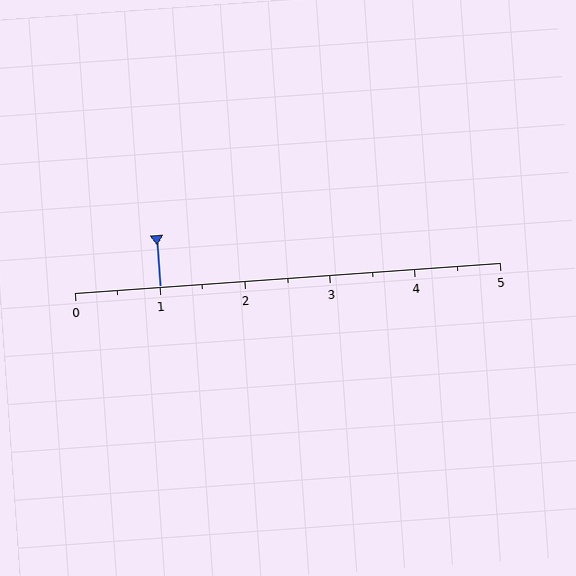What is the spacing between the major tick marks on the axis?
The major ticks are spaced 1 apart.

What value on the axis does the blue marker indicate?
The marker indicates approximately 1.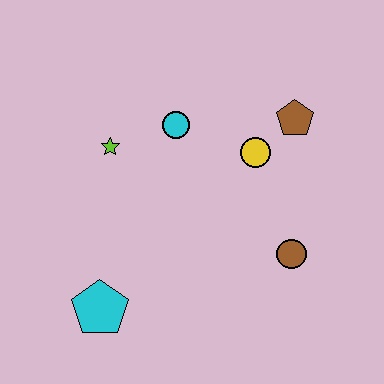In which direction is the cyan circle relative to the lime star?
The cyan circle is to the right of the lime star.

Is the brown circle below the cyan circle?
Yes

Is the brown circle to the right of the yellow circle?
Yes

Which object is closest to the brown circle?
The yellow circle is closest to the brown circle.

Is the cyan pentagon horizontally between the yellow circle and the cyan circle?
No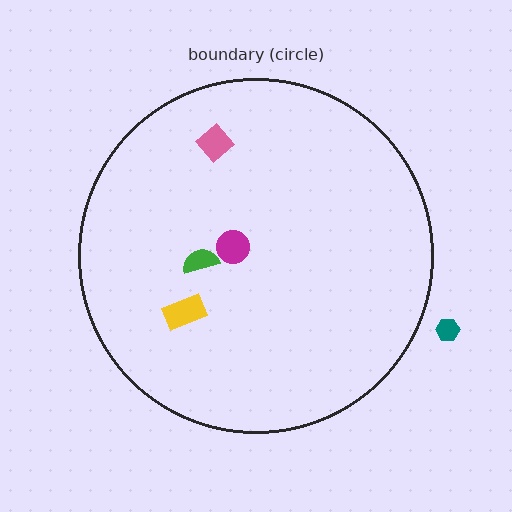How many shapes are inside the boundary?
4 inside, 1 outside.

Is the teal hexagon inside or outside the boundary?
Outside.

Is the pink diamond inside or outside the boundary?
Inside.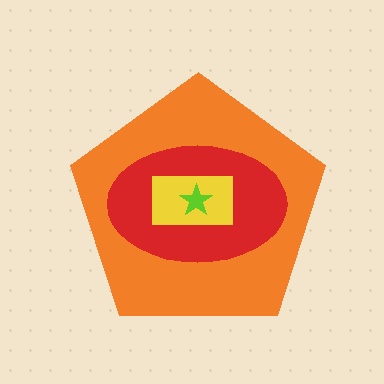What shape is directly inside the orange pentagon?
The red ellipse.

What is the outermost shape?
The orange pentagon.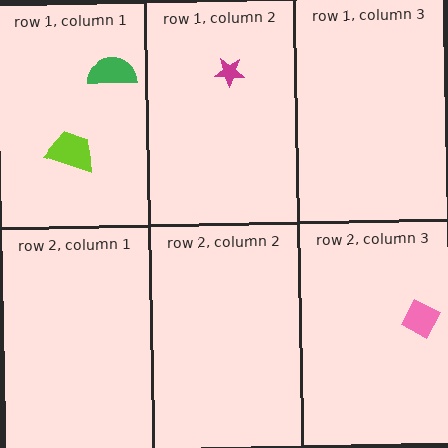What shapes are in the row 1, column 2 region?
The magenta star.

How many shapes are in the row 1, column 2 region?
1.